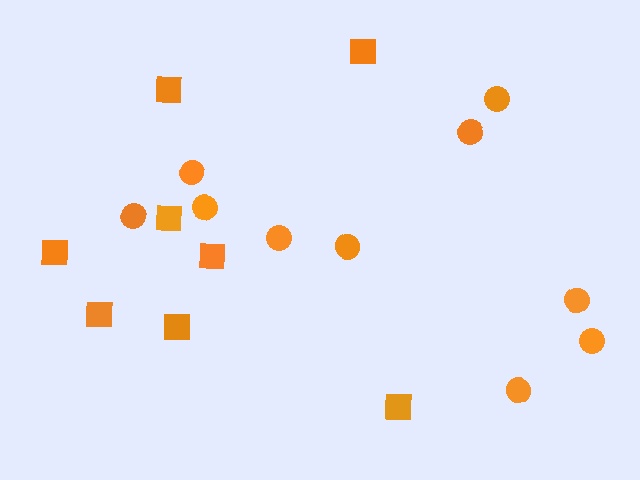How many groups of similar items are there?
There are 2 groups: one group of circles (10) and one group of squares (8).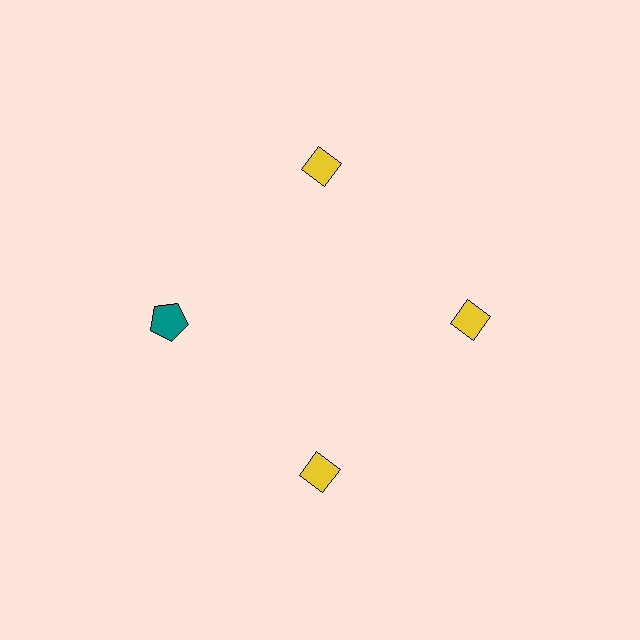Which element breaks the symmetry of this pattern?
The teal pentagon at roughly the 9 o'clock position breaks the symmetry. All other shapes are yellow diamonds.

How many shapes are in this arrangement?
There are 4 shapes arranged in a ring pattern.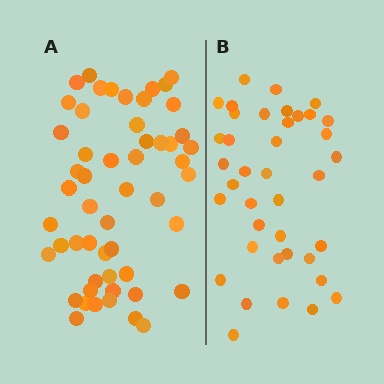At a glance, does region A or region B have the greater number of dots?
Region A (the left region) has more dots.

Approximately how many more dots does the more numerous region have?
Region A has approximately 15 more dots than region B.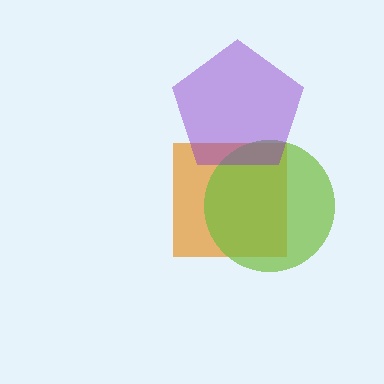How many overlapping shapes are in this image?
There are 3 overlapping shapes in the image.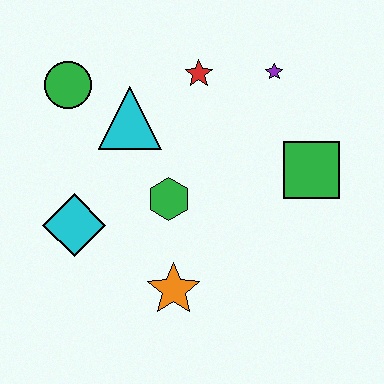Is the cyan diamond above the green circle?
No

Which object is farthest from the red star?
The orange star is farthest from the red star.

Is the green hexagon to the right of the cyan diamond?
Yes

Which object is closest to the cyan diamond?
The green hexagon is closest to the cyan diamond.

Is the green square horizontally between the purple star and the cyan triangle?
No